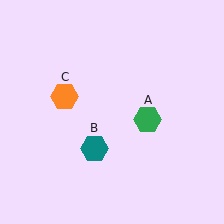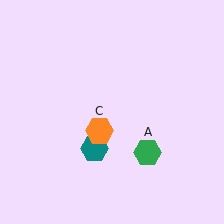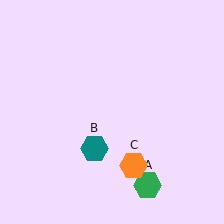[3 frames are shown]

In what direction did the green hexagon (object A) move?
The green hexagon (object A) moved down.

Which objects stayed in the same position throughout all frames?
Teal hexagon (object B) remained stationary.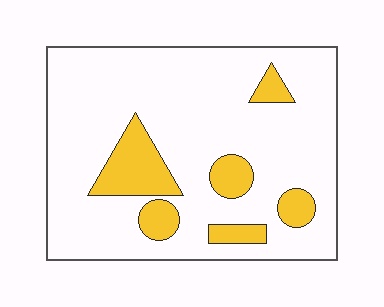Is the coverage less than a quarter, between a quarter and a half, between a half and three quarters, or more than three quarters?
Less than a quarter.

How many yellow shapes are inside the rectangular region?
6.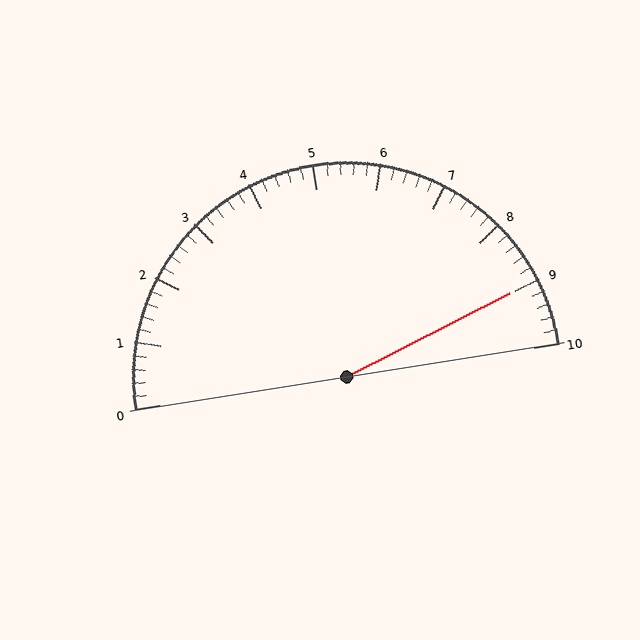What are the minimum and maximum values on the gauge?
The gauge ranges from 0 to 10.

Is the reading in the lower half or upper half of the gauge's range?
The reading is in the upper half of the range (0 to 10).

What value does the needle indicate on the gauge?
The needle indicates approximately 9.0.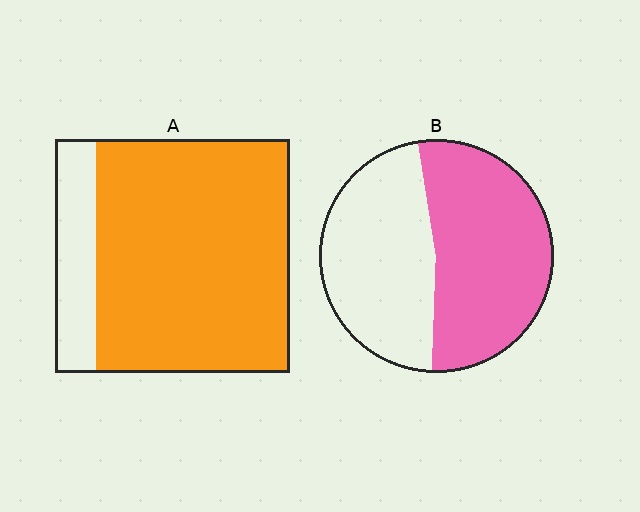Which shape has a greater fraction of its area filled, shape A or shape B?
Shape A.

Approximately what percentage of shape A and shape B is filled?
A is approximately 85% and B is approximately 55%.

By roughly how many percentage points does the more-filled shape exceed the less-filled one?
By roughly 30 percentage points (A over B).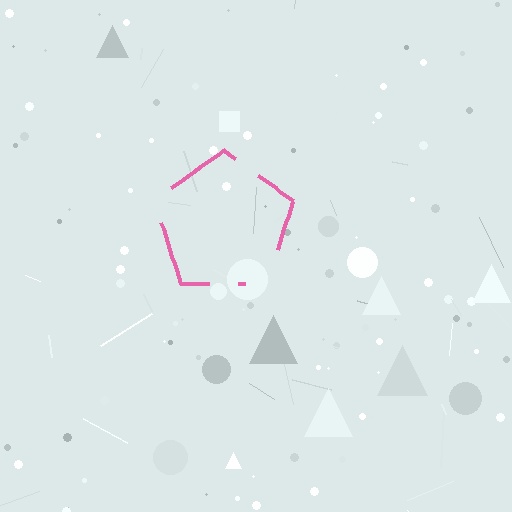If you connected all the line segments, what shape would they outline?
They would outline a pentagon.